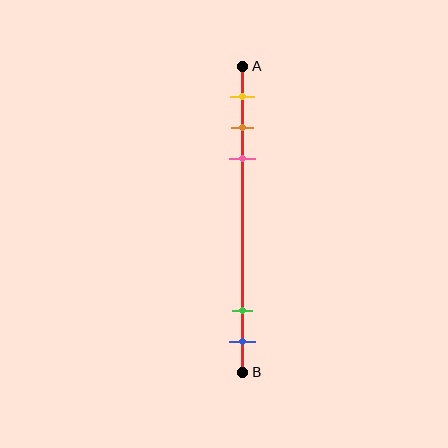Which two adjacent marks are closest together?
The orange and pink marks are the closest adjacent pair.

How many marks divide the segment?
There are 5 marks dividing the segment.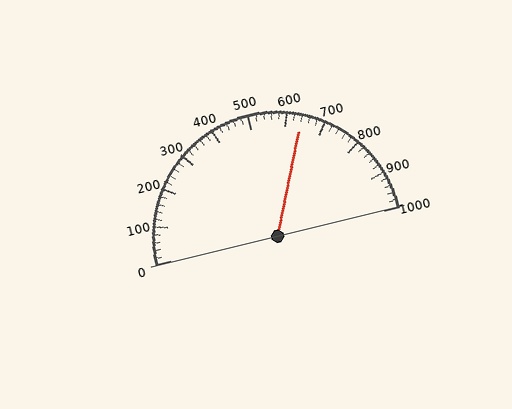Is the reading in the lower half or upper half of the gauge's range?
The reading is in the upper half of the range (0 to 1000).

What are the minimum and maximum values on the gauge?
The gauge ranges from 0 to 1000.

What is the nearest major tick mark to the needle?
The nearest major tick mark is 600.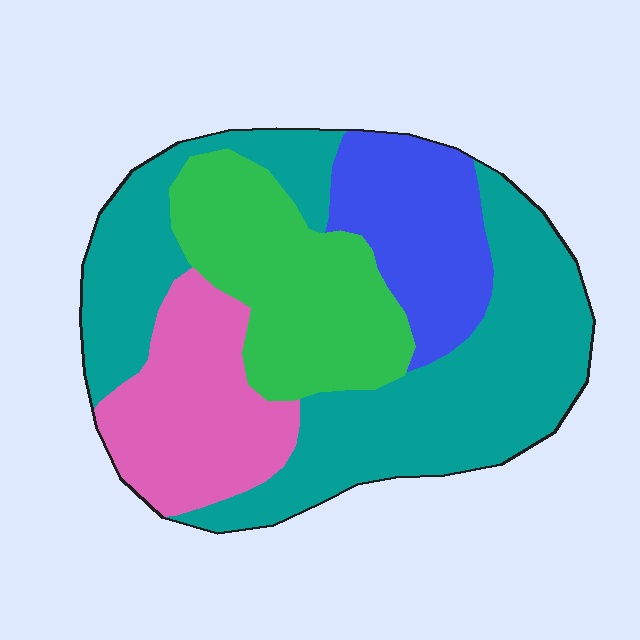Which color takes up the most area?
Teal, at roughly 45%.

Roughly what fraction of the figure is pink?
Pink takes up about one sixth (1/6) of the figure.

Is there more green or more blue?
Green.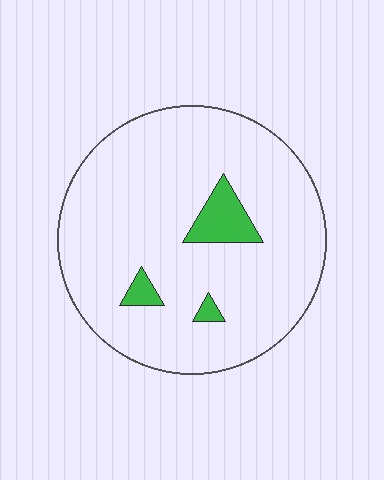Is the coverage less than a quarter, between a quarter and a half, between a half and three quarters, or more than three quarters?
Less than a quarter.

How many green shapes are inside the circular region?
3.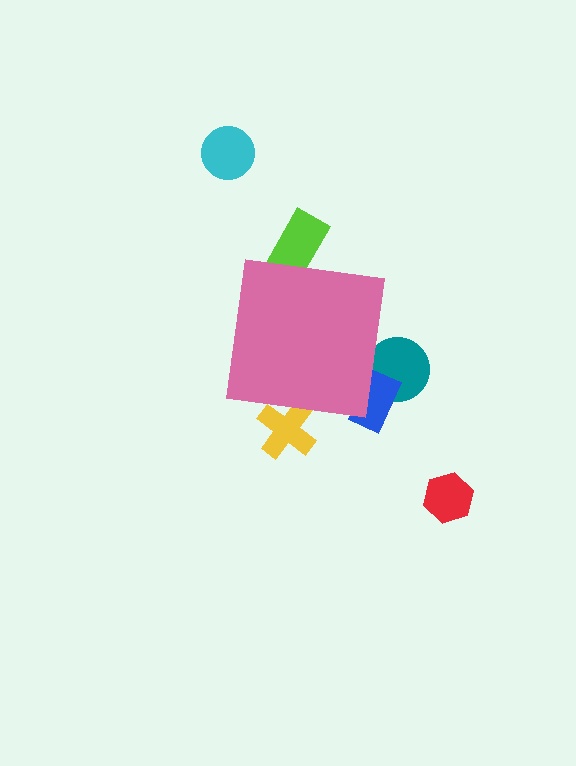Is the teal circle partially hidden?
Yes, the teal circle is partially hidden behind the pink square.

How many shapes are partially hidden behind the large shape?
4 shapes are partially hidden.